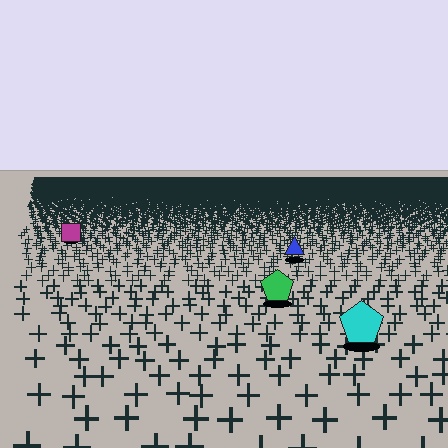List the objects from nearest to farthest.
From nearest to farthest: the cyan pentagon, the green pentagon, the blue triangle, the magenta square.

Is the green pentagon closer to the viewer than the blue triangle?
Yes. The green pentagon is closer — you can tell from the texture gradient: the ground texture is coarser near it.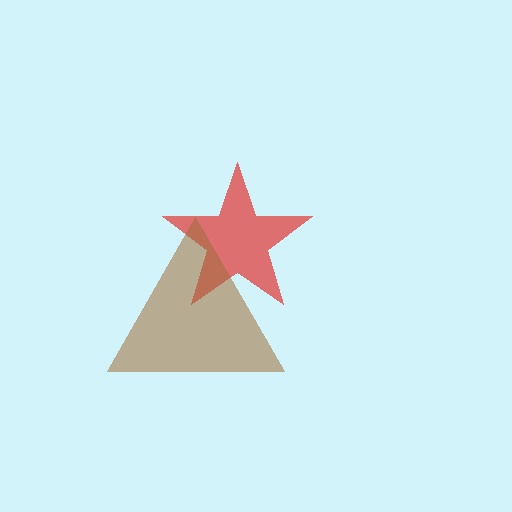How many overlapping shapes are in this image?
There are 2 overlapping shapes in the image.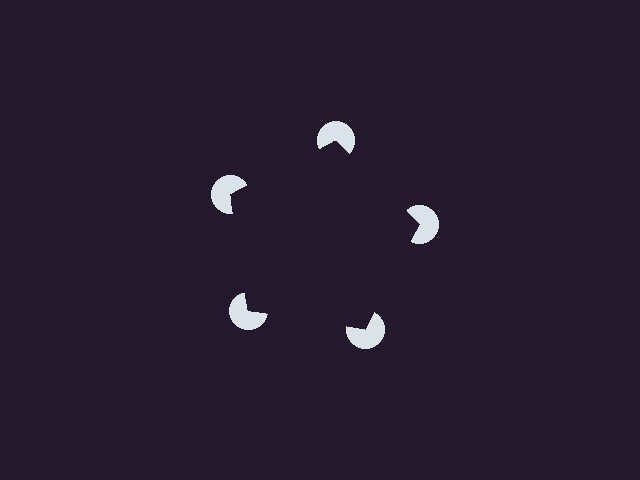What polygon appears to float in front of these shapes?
An illusory pentagon — its edges are inferred from the aligned wedge cuts in the pac-man discs, not physically drawn.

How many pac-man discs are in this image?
There are 5 — one at each vertex of the illusory pentagon.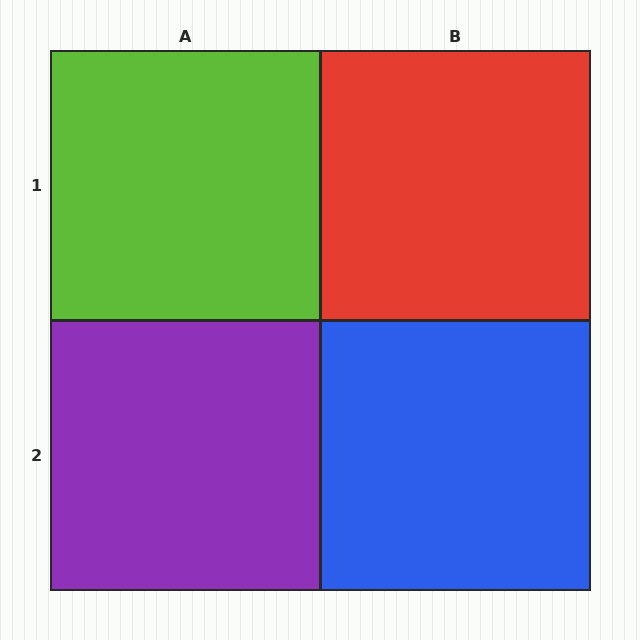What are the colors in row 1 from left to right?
Lime, red.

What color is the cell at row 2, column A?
Purple.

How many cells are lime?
1 cell is lime.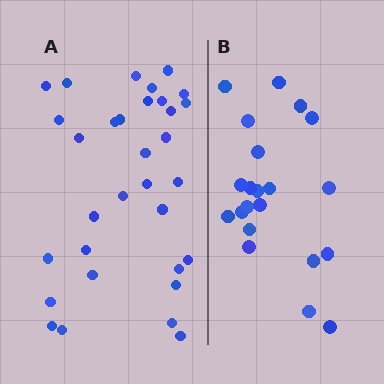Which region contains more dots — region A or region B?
Region A (the left region) has more dots.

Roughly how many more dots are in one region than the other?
Region A has roughly 12 or so more dots than region B.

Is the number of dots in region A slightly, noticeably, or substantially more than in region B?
Region A has substantially more. The ratio is roughly 1.5 to 1.